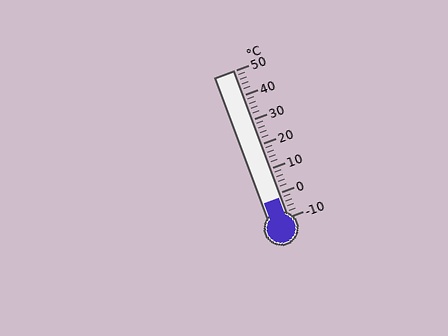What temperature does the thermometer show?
The thermometer shows approximately -2°C.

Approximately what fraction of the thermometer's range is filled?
The thermometer is filled to approximately 15% of its range.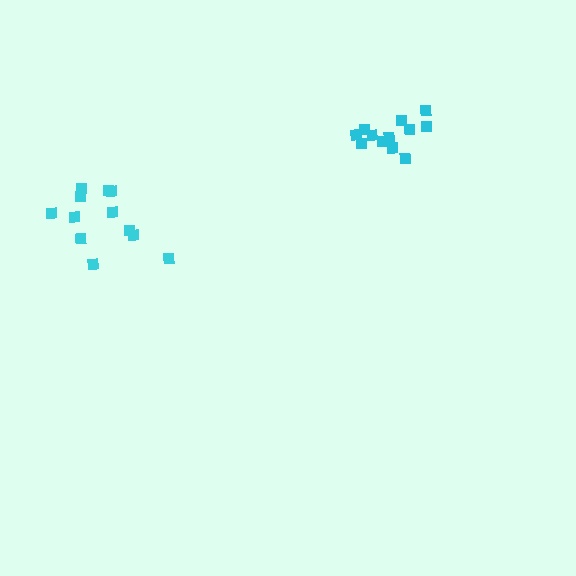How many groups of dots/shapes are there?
There are 2 groups.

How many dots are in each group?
Group 1: 12 dots, Group 2: 12 dots (24 total).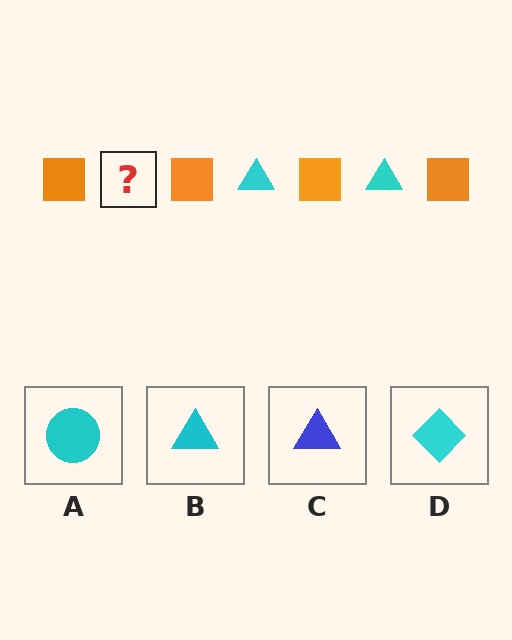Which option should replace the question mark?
Option B.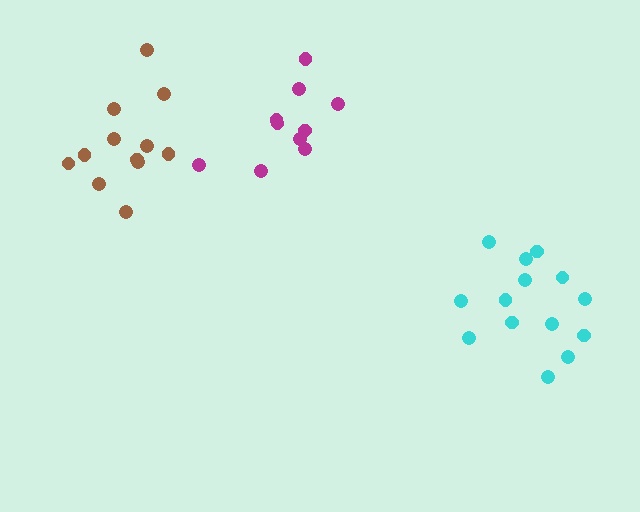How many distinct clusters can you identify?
There are 3 distinct clusters.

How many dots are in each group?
Group 1: 12 dots, Group 2: 14 dots, Group 3: 10 dots (36 total).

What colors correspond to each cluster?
The clusters are colored: brown, cyan, magenta.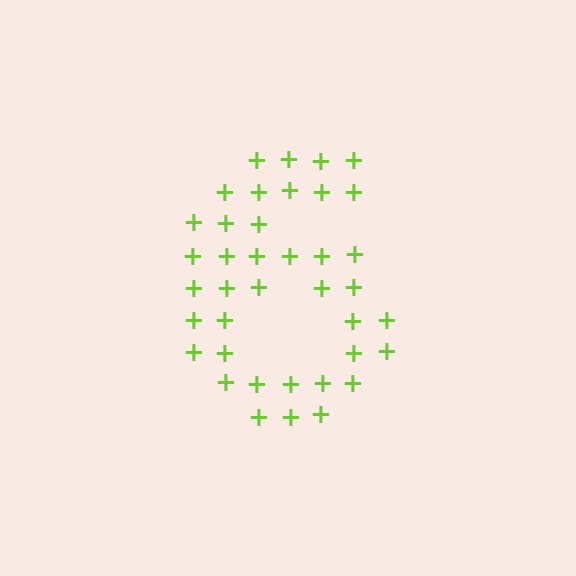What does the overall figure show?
The overall figure shows the digit 6.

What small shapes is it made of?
It is made of small plus signs.